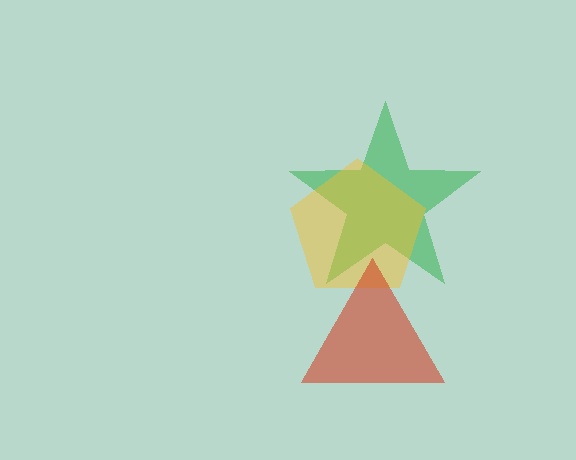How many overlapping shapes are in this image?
There are 3 overlapping shapes in the image.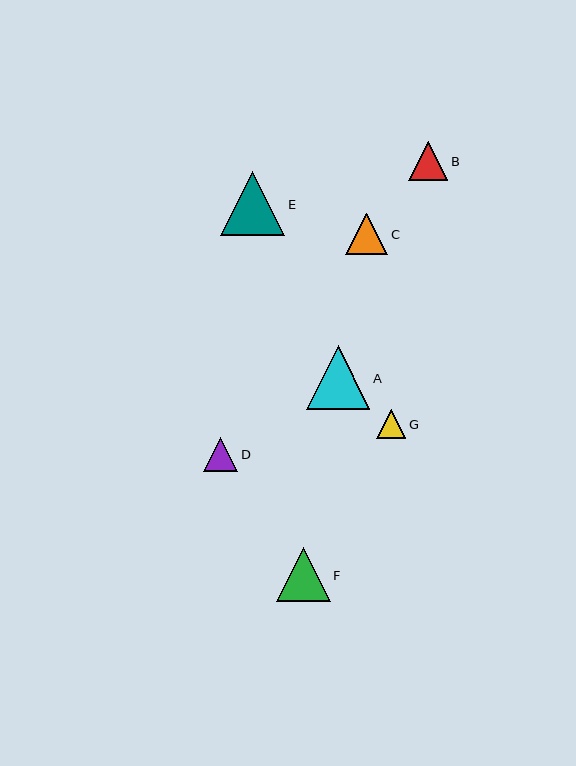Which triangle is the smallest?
Triangle G is the smallest with a size of approximately 29 pixels.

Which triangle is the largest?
Triangle E is the largest with a size of approximately 64 pixels.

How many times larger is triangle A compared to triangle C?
Triangle A is approximately 1.5 times the size of triangle C.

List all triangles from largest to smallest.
From largest to smallest: E, A, F, C, B, D, G.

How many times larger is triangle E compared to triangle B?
Triangle E is approximately 1.7 times the size of triangle B.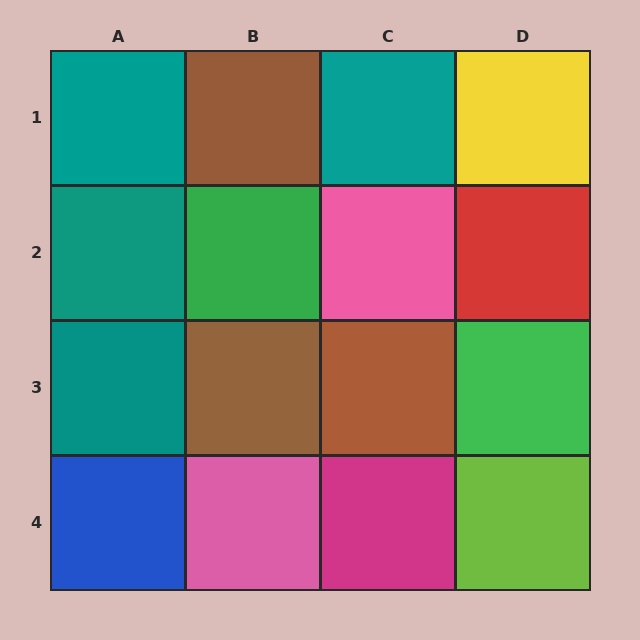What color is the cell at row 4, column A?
Blue.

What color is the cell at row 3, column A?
Teal.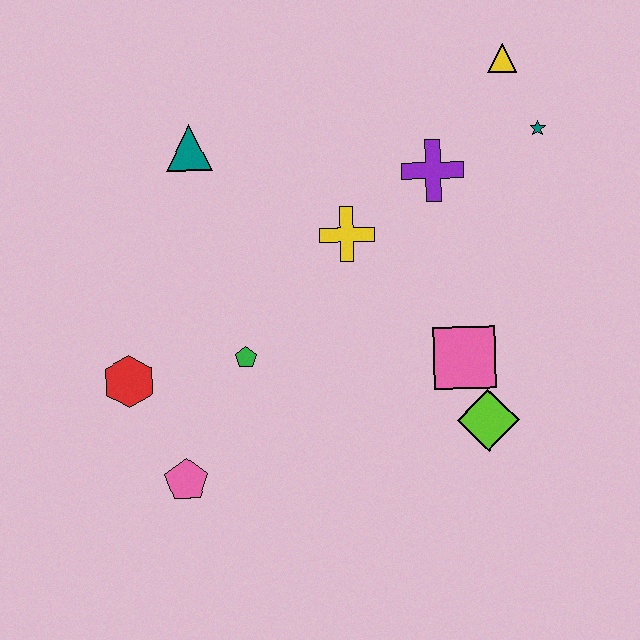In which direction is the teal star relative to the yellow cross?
The teal star is to the right of the yellow cross.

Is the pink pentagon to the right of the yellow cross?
No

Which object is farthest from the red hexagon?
The yellow triangle is farthest from the red hexagon.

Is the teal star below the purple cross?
No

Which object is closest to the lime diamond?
The pink square is closest to the lime diamond.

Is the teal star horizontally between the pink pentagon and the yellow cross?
No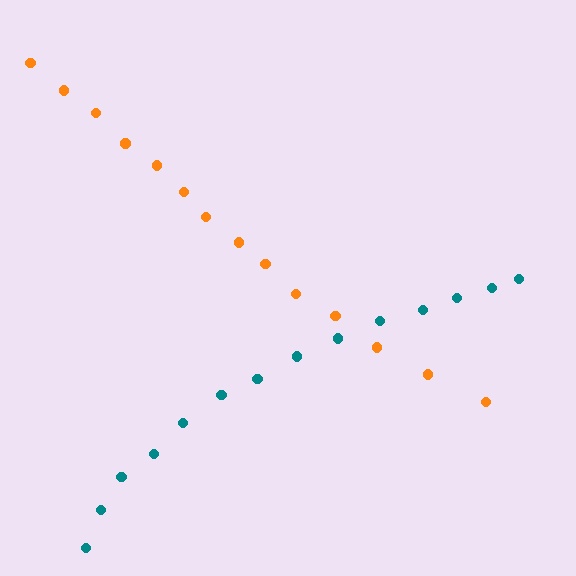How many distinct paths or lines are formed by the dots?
There are 2 distinct paths.